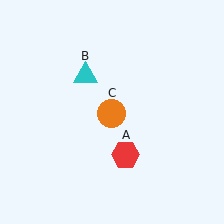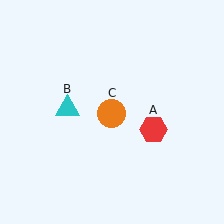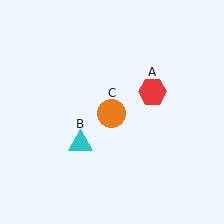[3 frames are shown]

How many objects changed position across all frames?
2 objects changed position: red hexagon (object A), cyan triangle (object B).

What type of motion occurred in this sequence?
The red hexagon (object A), cyan triangle (object B) rotated counterclockwise around the center of the scene.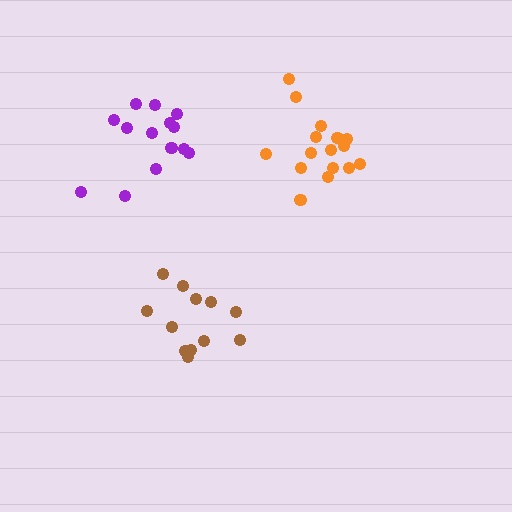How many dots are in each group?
Group 1: 16 dots, Group 2: 12 dots, Group 3: 14 dots (42 total).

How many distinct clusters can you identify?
There are 3 distinct clusters.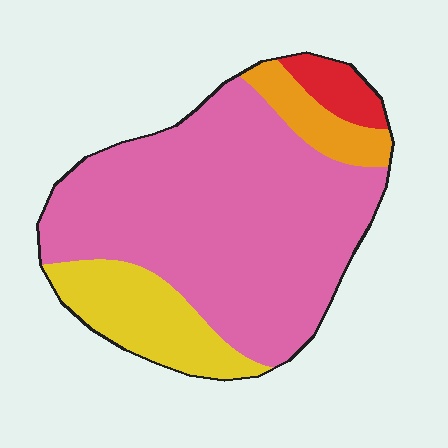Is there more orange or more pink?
Pink.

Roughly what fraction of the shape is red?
Red takes up less than a sixth of the shape.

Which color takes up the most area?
Pink, at roughly 70%.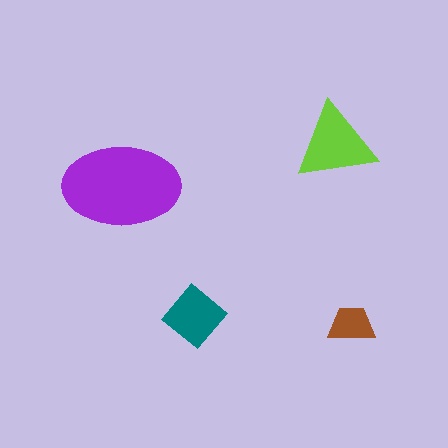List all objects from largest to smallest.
The purple ellipse, the lime triangle, the teal diamond, the brown trapezoid.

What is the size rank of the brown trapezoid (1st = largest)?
4th.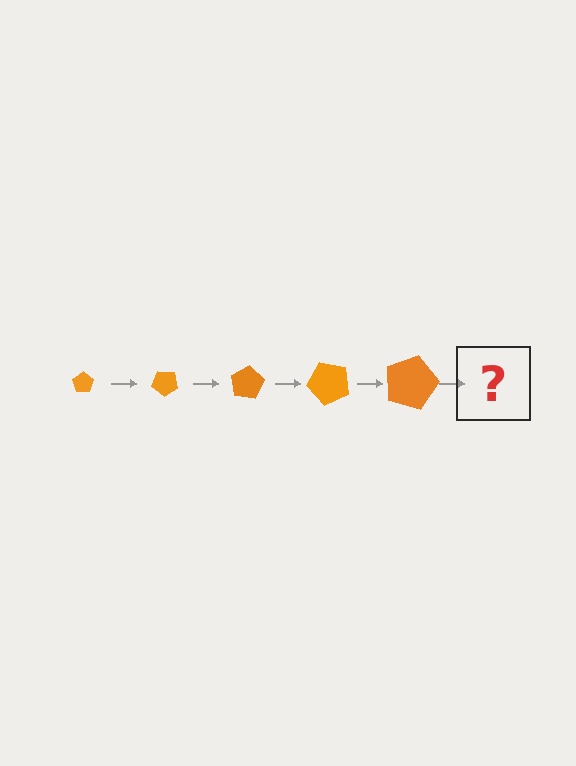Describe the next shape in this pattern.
It should be a pentagon, larger than the previous one and rotated 200 degrees from the start.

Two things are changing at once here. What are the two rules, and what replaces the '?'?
The two rules are that the pentagon grows larger each step and it rotates 40 degrees each step. The '?' should be a pentagon, larger than the previous one and rotated 200 degrees from the start.